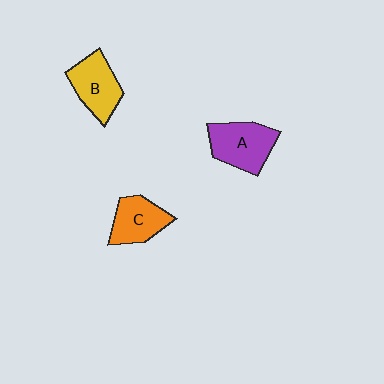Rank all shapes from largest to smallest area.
From largest to smallest: A (purple), B (yellow), C (orange).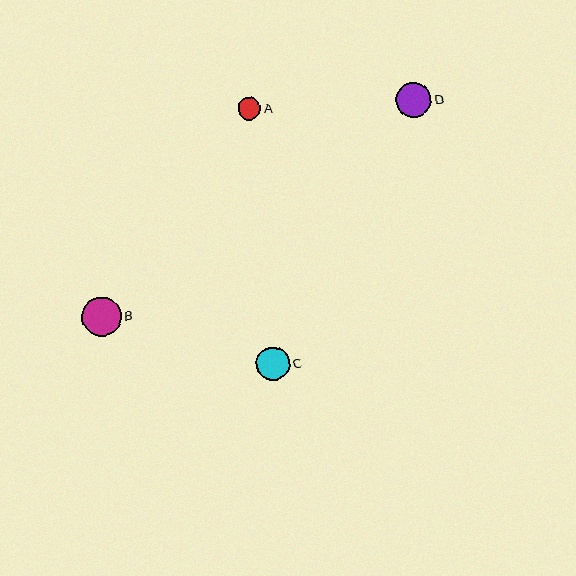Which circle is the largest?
Circle B is the largest with a size of approximately 39 pixels.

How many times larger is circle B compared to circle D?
Circle B is approximately 1.1 times the size of circle D.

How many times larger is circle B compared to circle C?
Circle B is approximately 1.2 times the size of circle C.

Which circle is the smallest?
Circle A is the smallest with a size of approximately 23 pixels.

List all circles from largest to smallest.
From largest to smallest: B, D, C, A.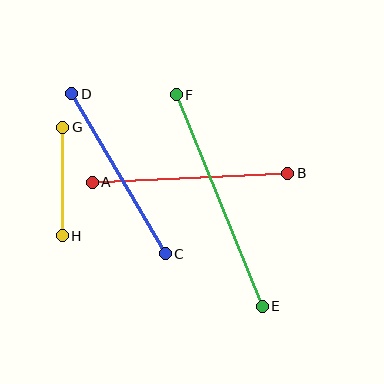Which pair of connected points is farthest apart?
Points E and F are farthest apart.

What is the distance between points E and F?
The distance is approximately 229 pixels.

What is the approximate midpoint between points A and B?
The midpoint is at approximately (190, 178) pixels.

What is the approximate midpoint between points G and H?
The midpoint is at approximately (63, 181) pixels.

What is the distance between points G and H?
The distance is approximately 108 pixels.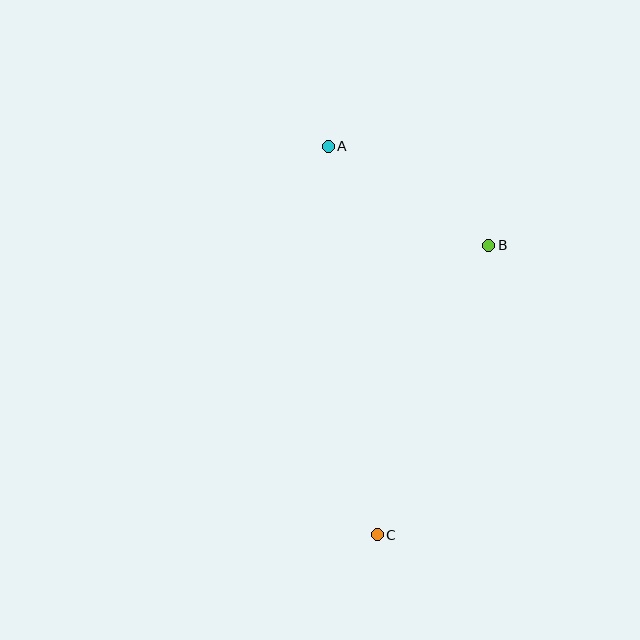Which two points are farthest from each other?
Points A and C are farthest from each other.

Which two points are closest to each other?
Points A and B are closest to each other.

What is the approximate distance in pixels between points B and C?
The distance between B and C is approximately 310 pixels.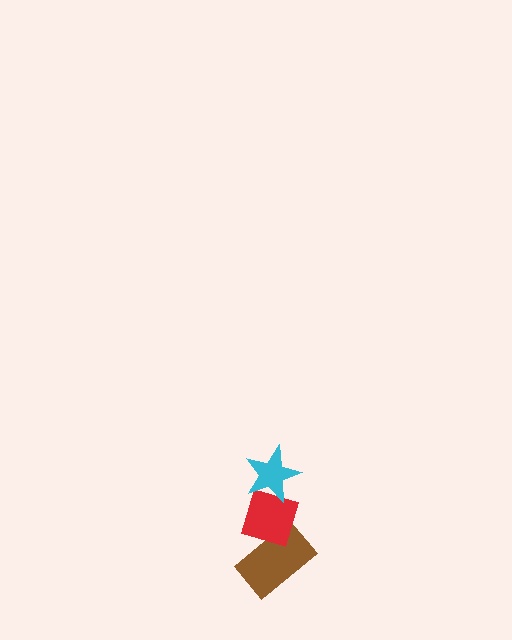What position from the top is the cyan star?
The cyan star is 1st from the top.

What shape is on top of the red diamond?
The cyan star is on top of the red diamond.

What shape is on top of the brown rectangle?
The red diamond is on top of the brown rectangle.